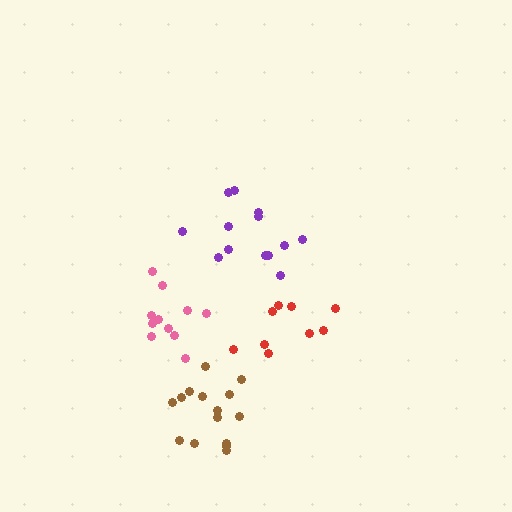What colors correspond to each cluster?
The clusters are colored: purple, red, brown, pink.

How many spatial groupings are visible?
There are 4 spatial groupings.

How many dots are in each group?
Group 1: 13 dots, Group 2: 9 dots, Group 3: 15 dots, Group 4: 11 dots (48 total).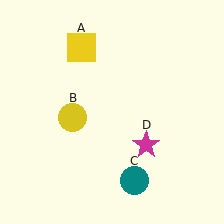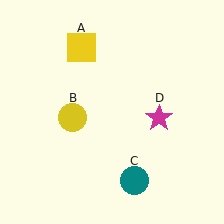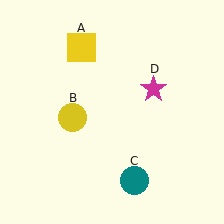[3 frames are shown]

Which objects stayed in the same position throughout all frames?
Yellow square (object A) and yellow circle (object B) and teal circle (object C) remained stationary.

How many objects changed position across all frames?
1 object changed position: magenta star (object D).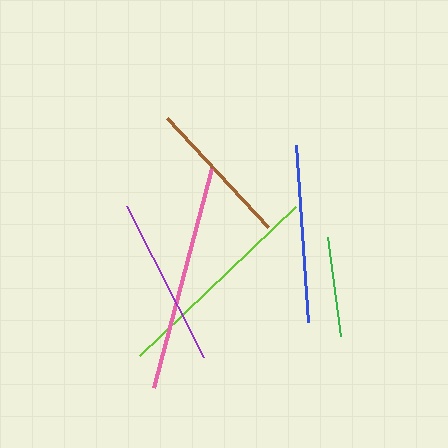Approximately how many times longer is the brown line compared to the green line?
The brown line is approximately 1.5 times the length of the green line.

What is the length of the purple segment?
The purple segment is approximately 169 pixels long.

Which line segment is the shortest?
The green line is the shortest at approximately 100 pixels.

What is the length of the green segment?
The green segment is approximately 100 pixels long.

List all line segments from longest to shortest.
From longest to shortest: pink, lime, blue, purple, brown, green.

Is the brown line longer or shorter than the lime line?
The lime line is longer than the brown line.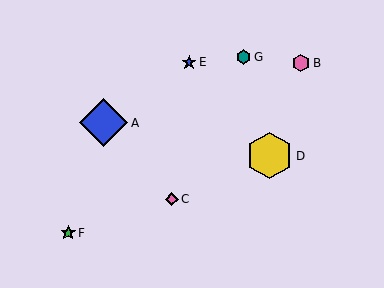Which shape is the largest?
The blue diamond (labeled A) is the largest.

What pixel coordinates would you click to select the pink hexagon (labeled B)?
Click at (301, 63) to select the pink hexagon B.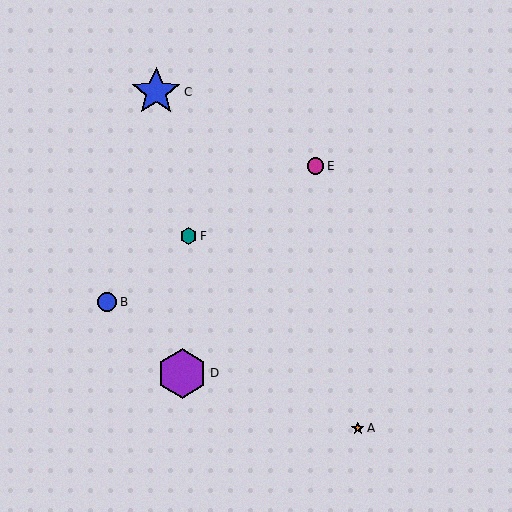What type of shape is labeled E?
Shape E is a magenta circle.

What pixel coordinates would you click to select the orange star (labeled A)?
Click at (358, 428) to select the orange star A.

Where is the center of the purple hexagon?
The center of the purple hexagon is at (182, 373).